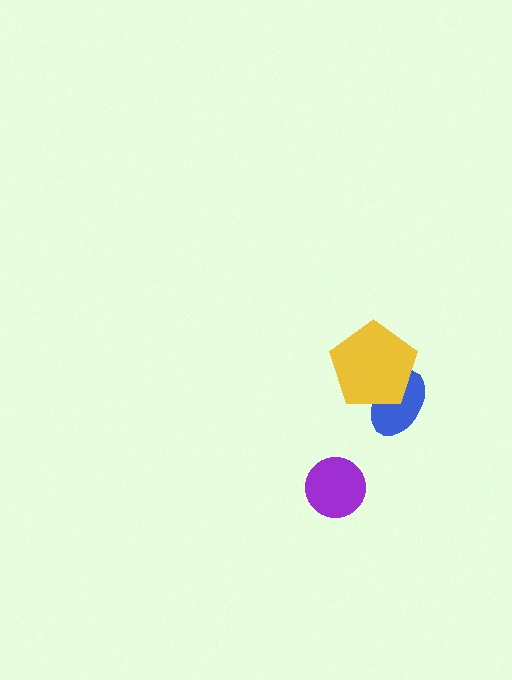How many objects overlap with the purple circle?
0 objects overlap with the purple circle.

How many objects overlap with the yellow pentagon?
1 object overlaps with the yellow pentagon.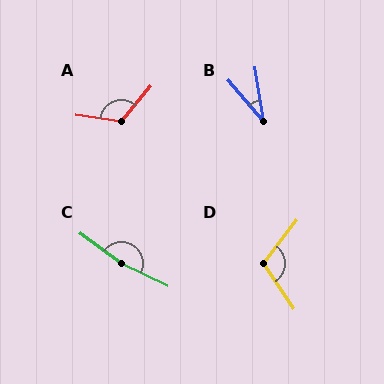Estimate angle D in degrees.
Approximately 109 degrees.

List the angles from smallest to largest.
B (32°), D (109°), A (121°), C (169°).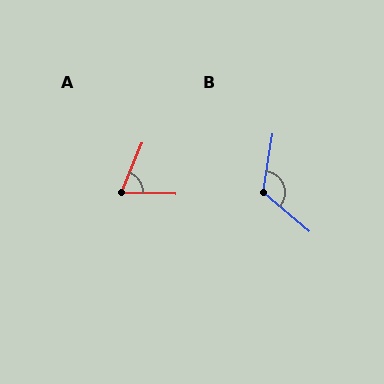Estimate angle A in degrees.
Approximately 68 degrees.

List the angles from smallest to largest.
A (68°), B (122°).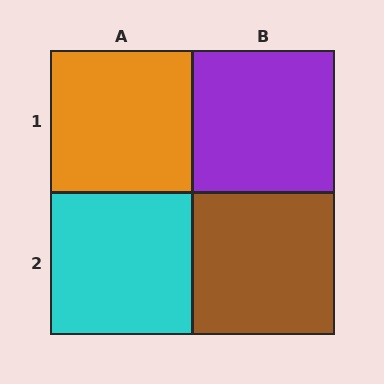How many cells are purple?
1 cell is purple.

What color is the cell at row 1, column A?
Orange.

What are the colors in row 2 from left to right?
Cyan, brown.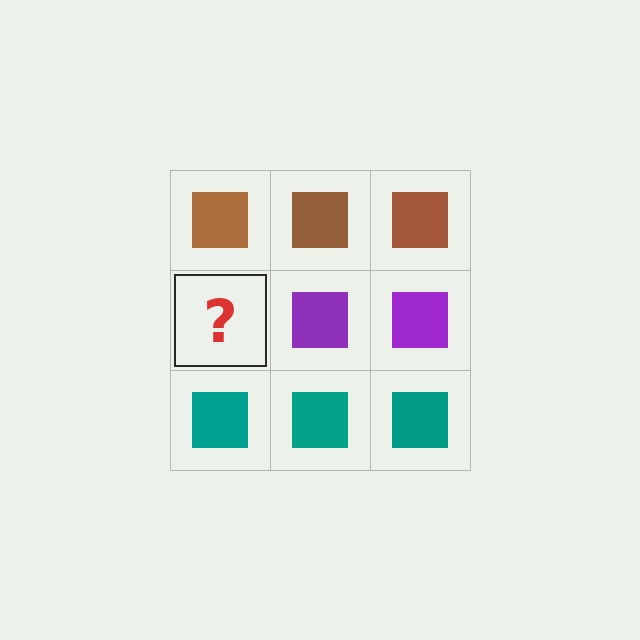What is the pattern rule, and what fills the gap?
The rule is that each row has a consistent color. The gap should be filled with a purple square.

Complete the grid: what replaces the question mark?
The question mark should be replaced with a purple square.